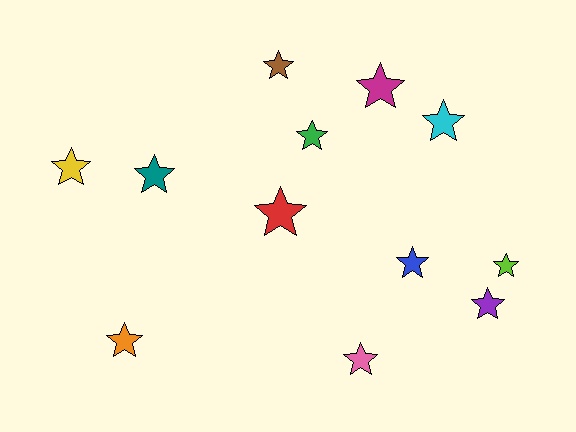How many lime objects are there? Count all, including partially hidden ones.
There is 1 lime object.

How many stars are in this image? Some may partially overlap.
There are 12 stars.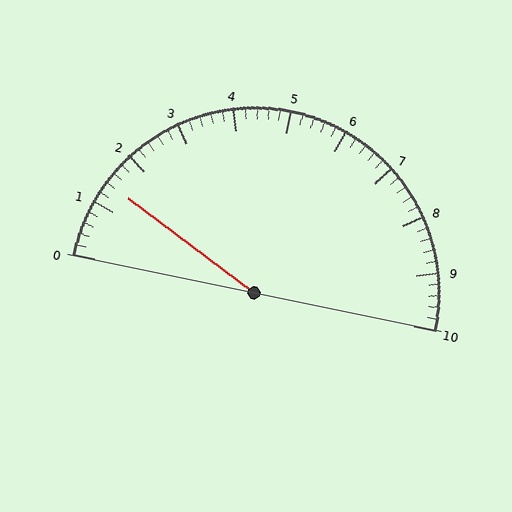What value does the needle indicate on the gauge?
The needle indicates approximately 1.4.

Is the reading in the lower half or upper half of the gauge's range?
The reading is in the lower half of the range (0 to 10).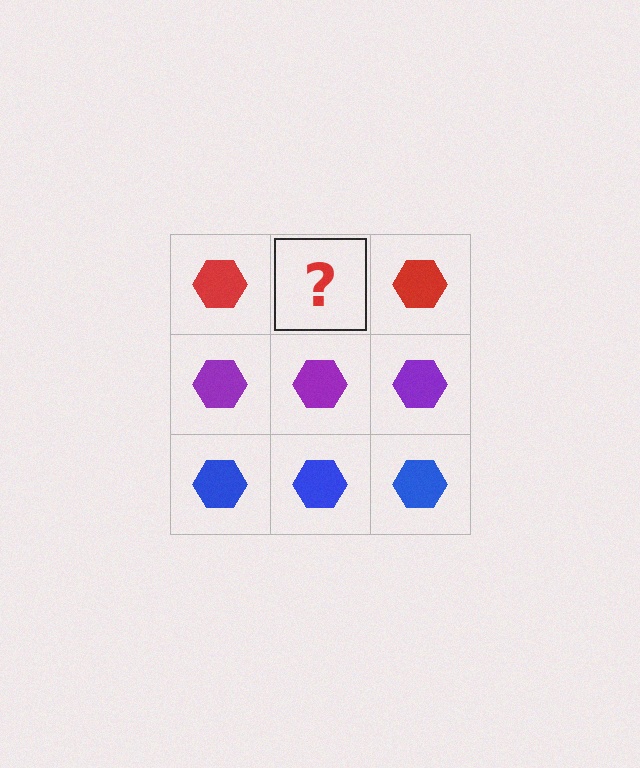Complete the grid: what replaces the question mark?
The question mark should be replaced with a red hexagon.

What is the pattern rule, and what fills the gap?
The rule is that each row has a consistent color. The gap should be filled with a red hexagon.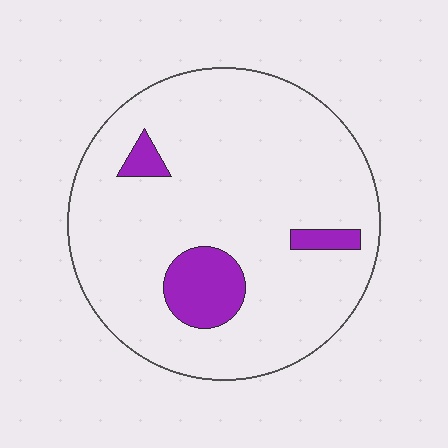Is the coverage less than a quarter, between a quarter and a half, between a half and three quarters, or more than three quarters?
Less than a quarter.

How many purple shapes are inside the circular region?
3.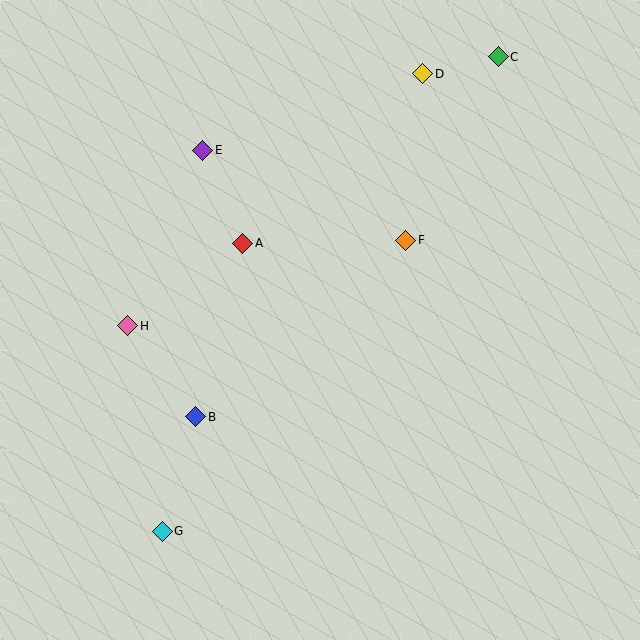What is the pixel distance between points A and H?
The distance between A and H is 141 pixels.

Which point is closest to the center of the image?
Point A at (243, 243) is closest to the center.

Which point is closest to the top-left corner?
Point E is closest to the top-left corner.